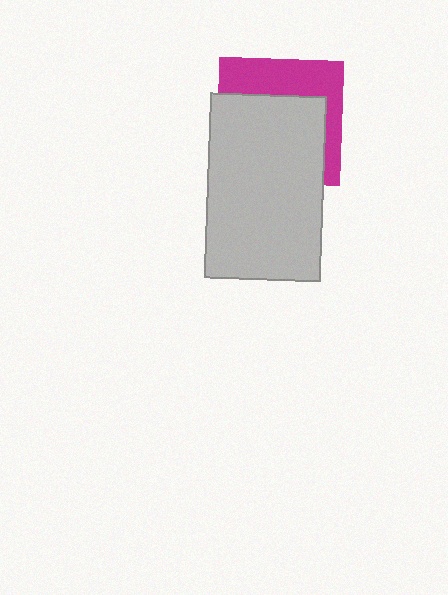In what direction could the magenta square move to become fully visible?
The magenta square could move up. That would shift it out from behind the light gray rectangle entirely.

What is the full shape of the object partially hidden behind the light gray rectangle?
The partially hidden object is a magenta square.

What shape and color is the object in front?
The object in front is a light gray rectangle.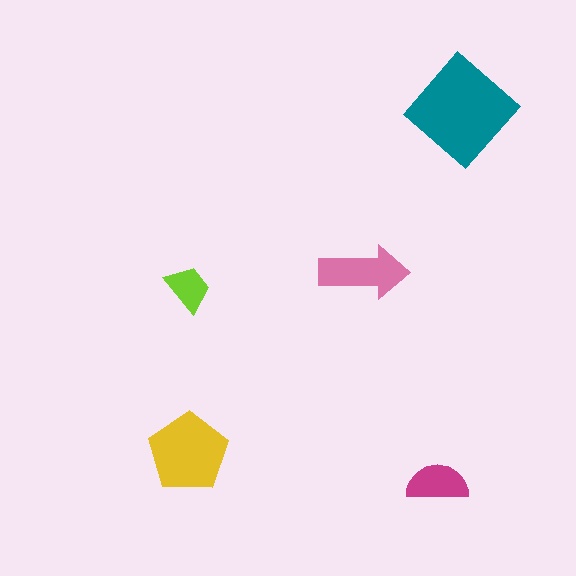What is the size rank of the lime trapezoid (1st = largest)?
5th.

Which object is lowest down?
The magenta semicircle is bottommost.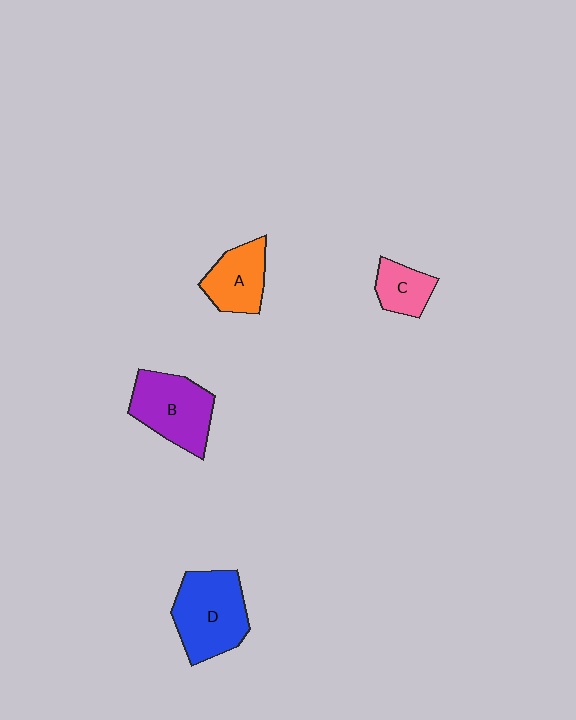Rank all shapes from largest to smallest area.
From largest to smallest: D (blue), B (purple), A (orange), C (pink).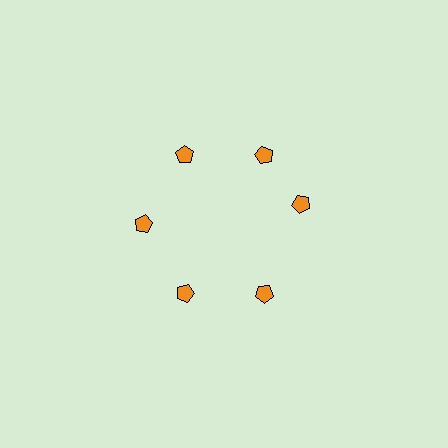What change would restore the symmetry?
The symmetry would be restored by rotating it back into even spacing with its neighbors so that all 6 pentagons sit at equal angles and equal distance from the center.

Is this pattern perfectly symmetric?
No. The 6 orange pentagons are arranged in a ring, but one element near the 3 o'clock position is rotated out of alignment along the ring, breaking the 6-fold rotational symmetry.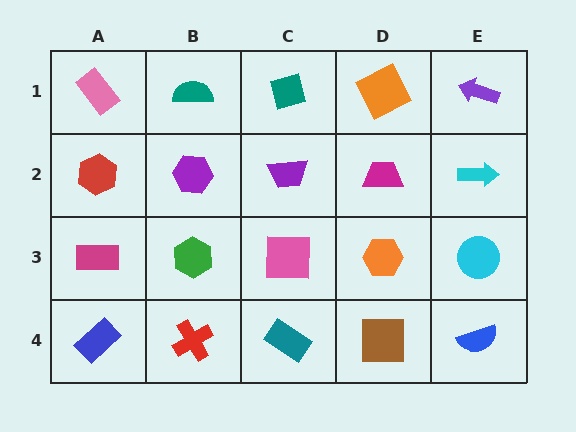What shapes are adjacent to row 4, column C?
A pink square (row 3, column C), a red cross (row 4, column B), a brown square (row 4, column D).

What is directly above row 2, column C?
A teal square.